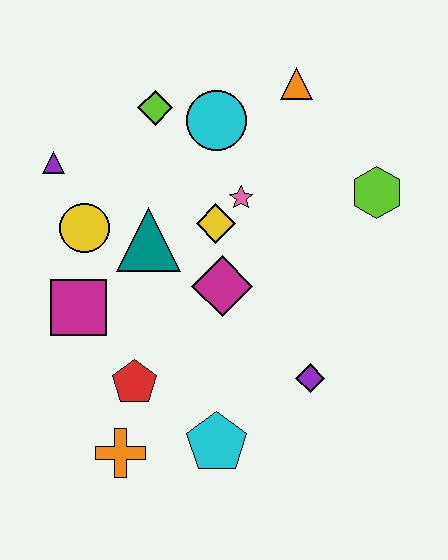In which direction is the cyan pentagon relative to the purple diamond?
The cyan pentagon is to the left of the purple diamond.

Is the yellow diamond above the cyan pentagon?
Yes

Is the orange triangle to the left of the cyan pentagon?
No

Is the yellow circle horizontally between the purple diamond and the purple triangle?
Yes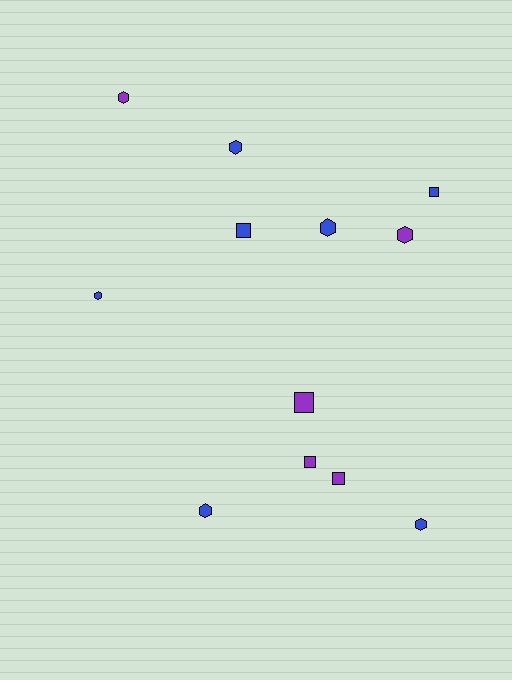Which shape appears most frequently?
Hexagon, with 7 objects.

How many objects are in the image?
There are 12 objects.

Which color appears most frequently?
Blue, with 7 objects.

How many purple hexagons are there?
There are 2 purple hexagons.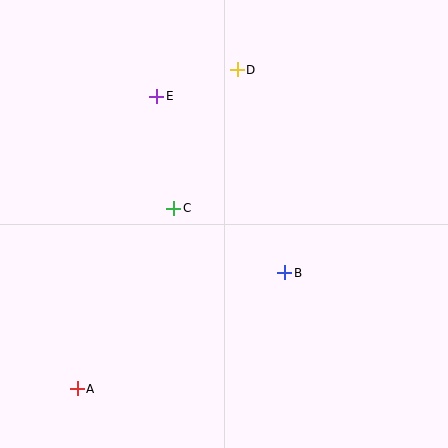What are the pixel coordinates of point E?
Point E is at (157, 96).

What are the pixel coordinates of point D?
Point D is at (237, 70).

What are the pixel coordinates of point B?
Point B is at (285, 273).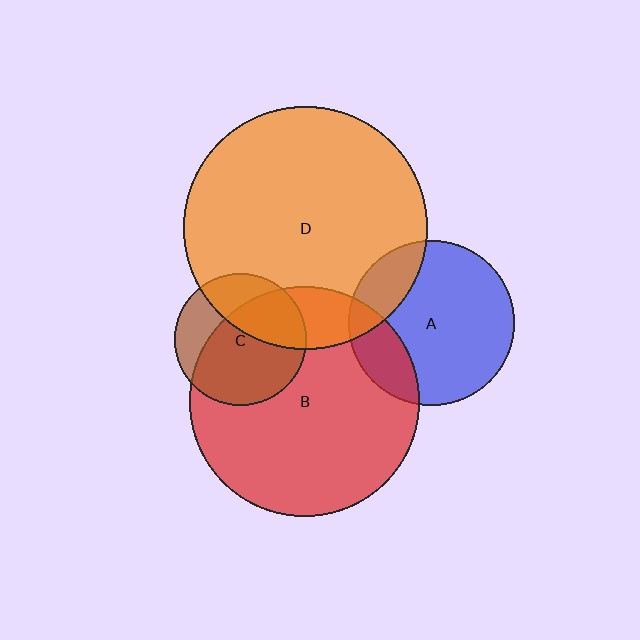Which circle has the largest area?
Circle D (orange).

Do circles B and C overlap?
Yes.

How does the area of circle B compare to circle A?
Approximately 1.9 times.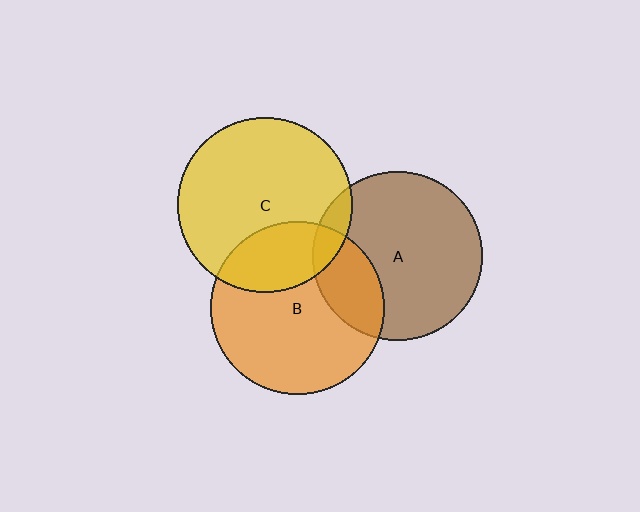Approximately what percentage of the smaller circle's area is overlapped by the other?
Approximately 10%.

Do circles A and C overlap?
Yes.